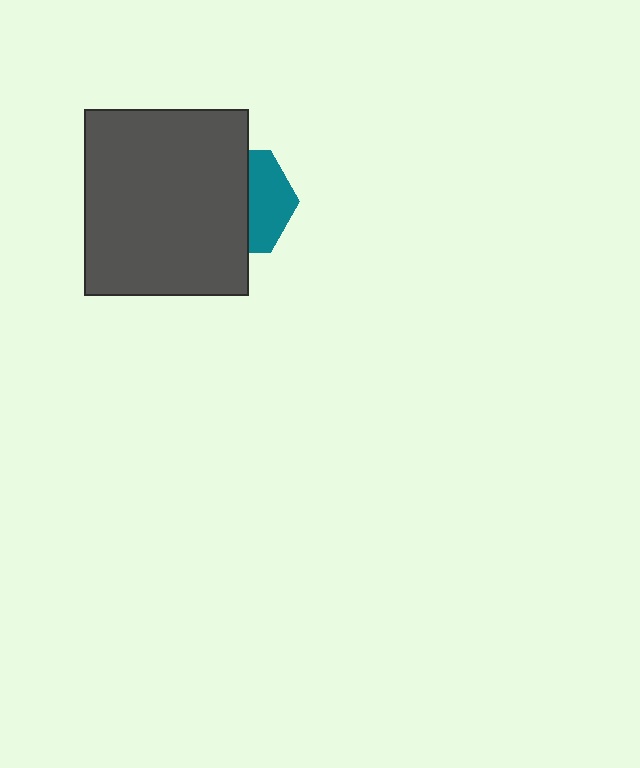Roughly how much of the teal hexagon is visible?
A small part of it is visible (roughly 40%).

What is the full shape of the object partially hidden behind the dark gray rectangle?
The partially hidden object is a teal hexagon.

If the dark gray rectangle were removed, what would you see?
You would see the complete teal hexagon.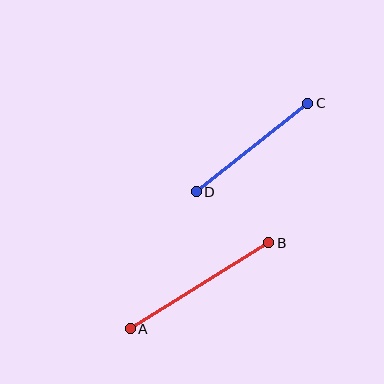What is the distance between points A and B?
The distance is approximately 163 pixels.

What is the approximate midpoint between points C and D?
The midpoint is at approximately (252, 147) pixels.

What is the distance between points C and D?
The distance is approximately 142 pixels.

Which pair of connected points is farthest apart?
Points A and B are farthest apart.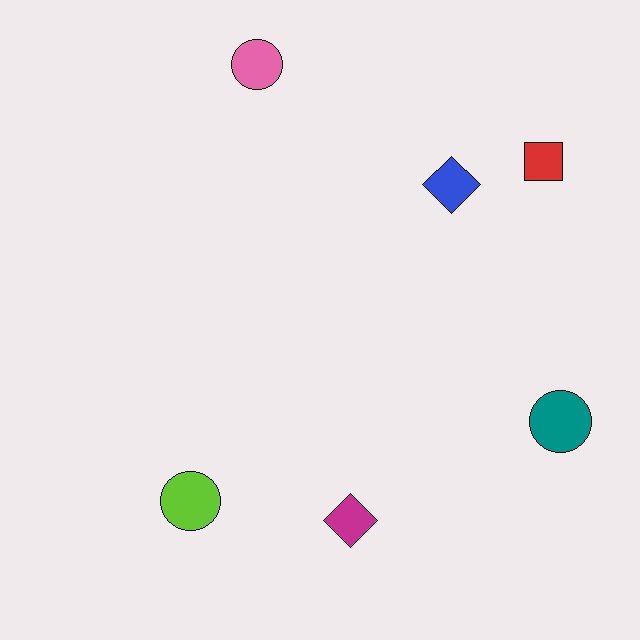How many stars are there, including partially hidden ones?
There are no stars.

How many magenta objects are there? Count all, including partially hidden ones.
There is 1 magenta object.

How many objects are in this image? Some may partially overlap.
There are 6 objects.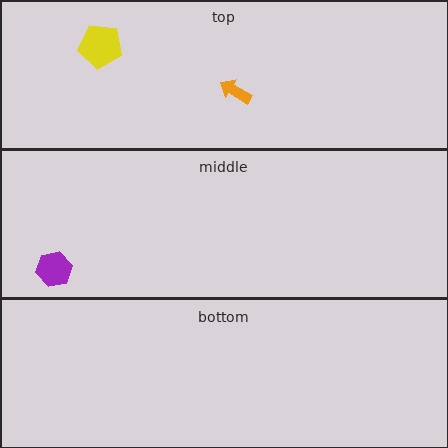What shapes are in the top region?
The orange arrow, the yellow pentagon.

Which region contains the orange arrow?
The top region.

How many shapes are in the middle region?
1.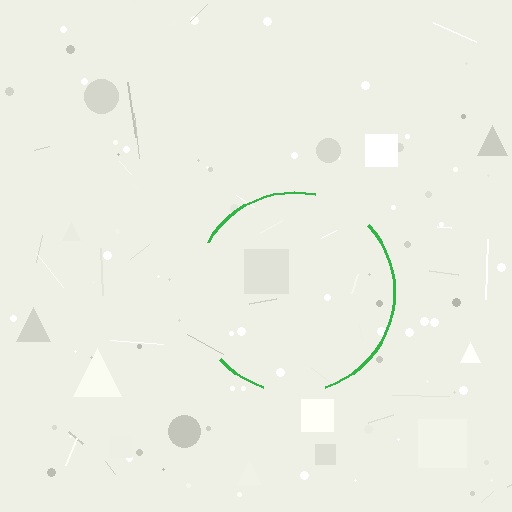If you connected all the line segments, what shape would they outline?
They would outline a circle.